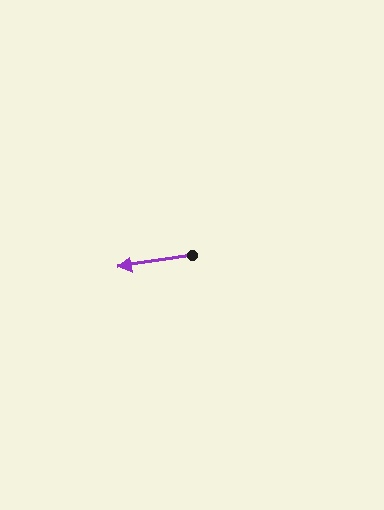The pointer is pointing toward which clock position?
Roughly 9 o'clock.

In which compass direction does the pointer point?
West.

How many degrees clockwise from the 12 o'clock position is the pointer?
Approximately 261 degrees.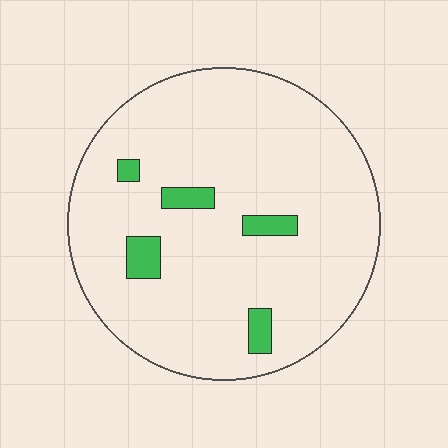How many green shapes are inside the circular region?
5.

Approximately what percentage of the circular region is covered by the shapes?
Approximately 5%.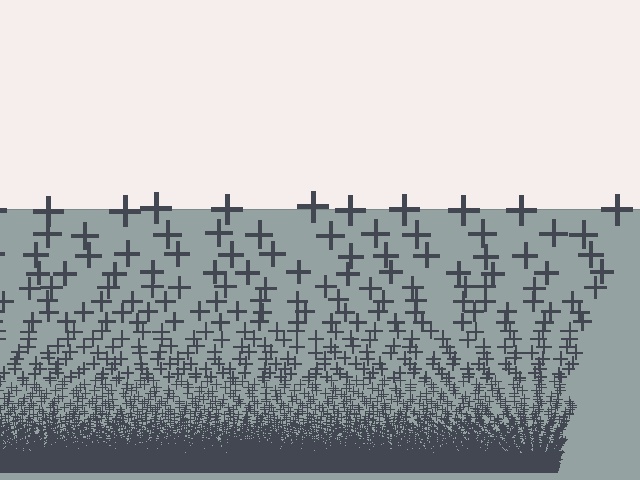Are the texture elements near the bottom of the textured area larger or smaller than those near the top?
Smaller. The gradient is inverted — elements near the bottom are smaller and denser.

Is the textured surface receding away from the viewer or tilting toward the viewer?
The surface appears to tilt toward the viewer. Texture elements get larger and sparser toward the top.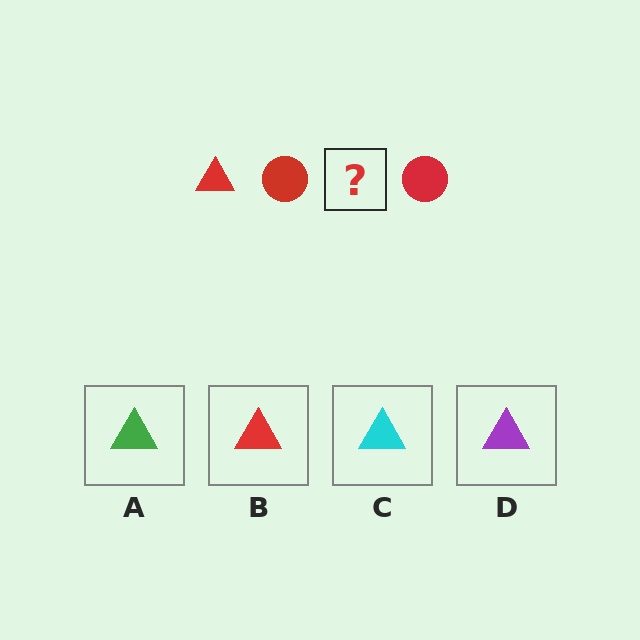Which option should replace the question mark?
Option B.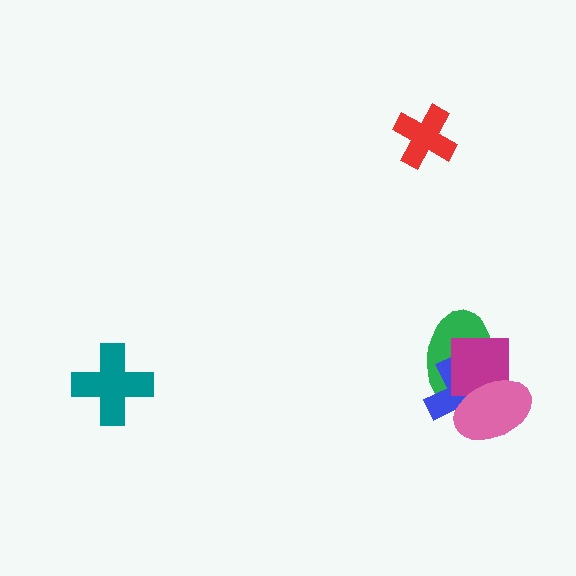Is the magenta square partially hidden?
Yes, it is partially covered by another shape.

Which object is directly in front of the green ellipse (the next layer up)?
The blue cross is directly in front of the green ellipse.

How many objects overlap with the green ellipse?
3 objects overlap with the green ellipse.